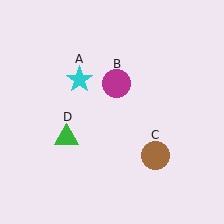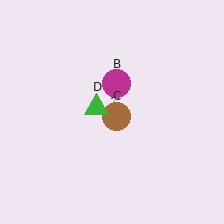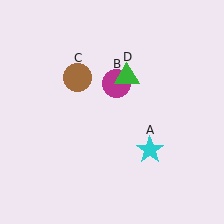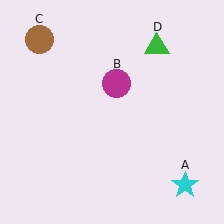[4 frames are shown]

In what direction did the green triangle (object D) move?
The green triangle (object D) moved up and to the right.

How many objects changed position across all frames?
3 objects changed position: cyan star (object A), brown circle (object C), green triangle (object D).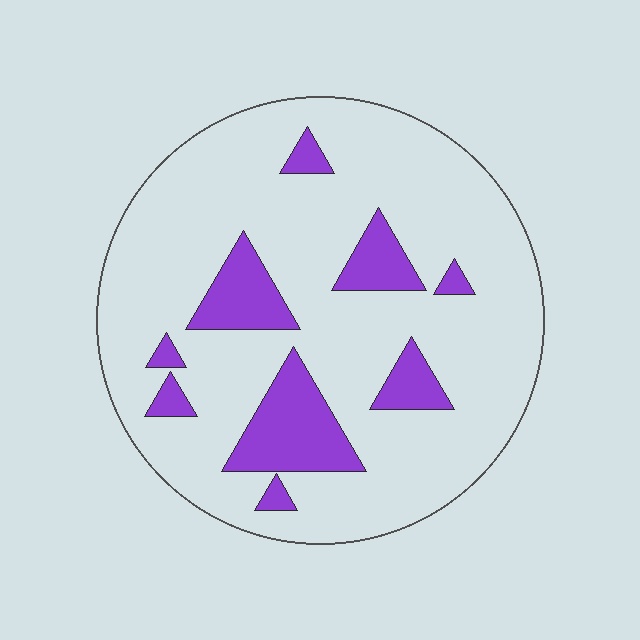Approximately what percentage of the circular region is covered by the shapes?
Approximately 15%.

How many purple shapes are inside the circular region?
9.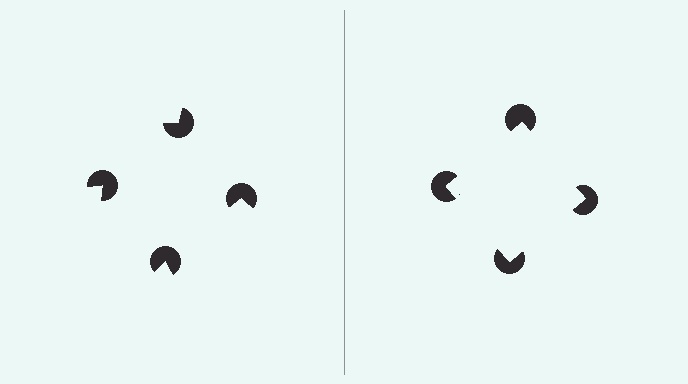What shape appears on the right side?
An illusory square.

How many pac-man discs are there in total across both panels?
8 — 4 on each side.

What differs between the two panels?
The pac-man discs are positioned identically on both sides; only the wedge orientations differ. On the right they align to a square; on the left they are misaligned.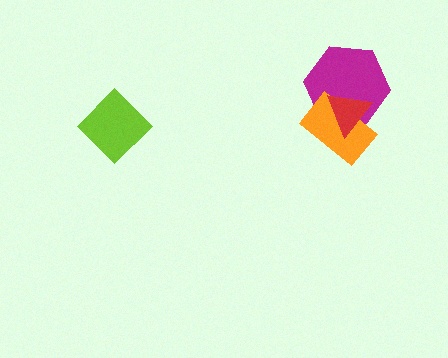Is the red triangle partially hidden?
No, no other shape covers it.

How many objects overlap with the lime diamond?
0 objects overlap with the lime diamond.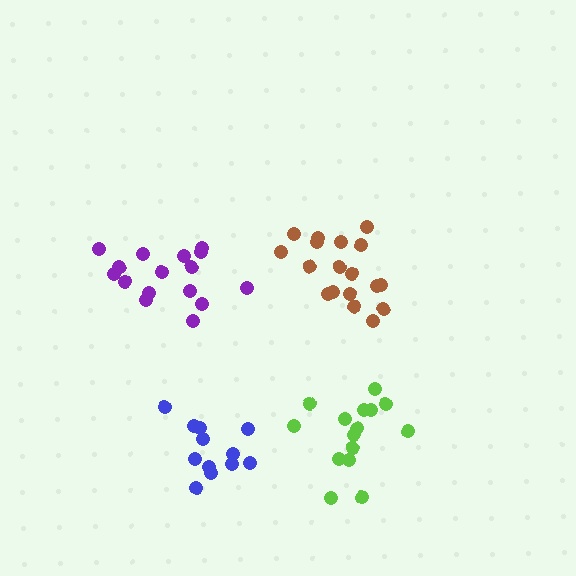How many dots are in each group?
Group 1: 18 dots, Group 2: 16 dots, Group 3: 12 dots, Group 4: 15 dots (61 total).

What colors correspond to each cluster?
The clusters are colored: brown, purple, blue, lime.